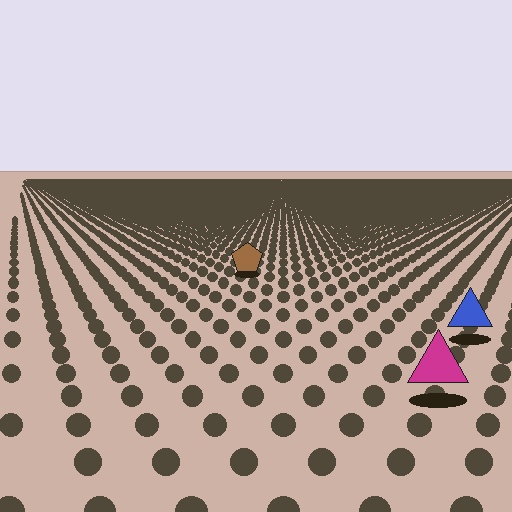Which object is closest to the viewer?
The magenta triangle is closest. The texture marks near it are larger and more spread out.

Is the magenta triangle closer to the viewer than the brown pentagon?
Yes. The magenta triangle is closer — you can tell from the texture gradient: the ground texture is coarser near it.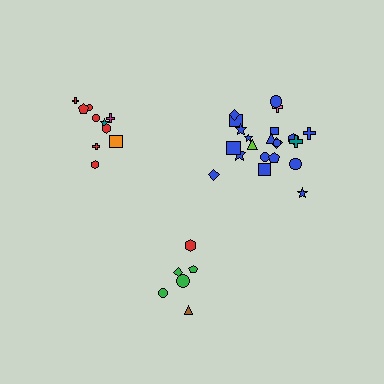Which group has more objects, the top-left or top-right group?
The top-right group.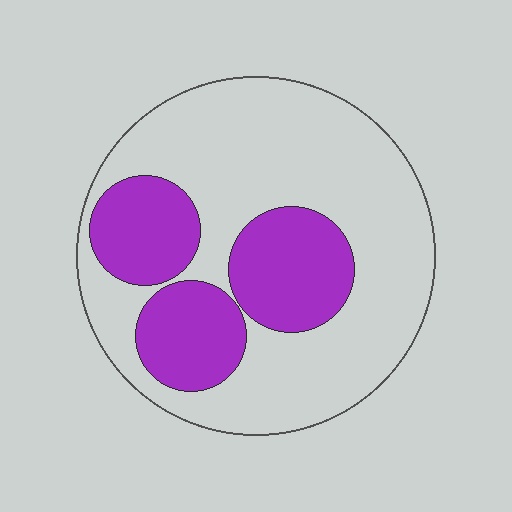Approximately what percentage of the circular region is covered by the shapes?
Approximately 30%.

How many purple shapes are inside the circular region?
3.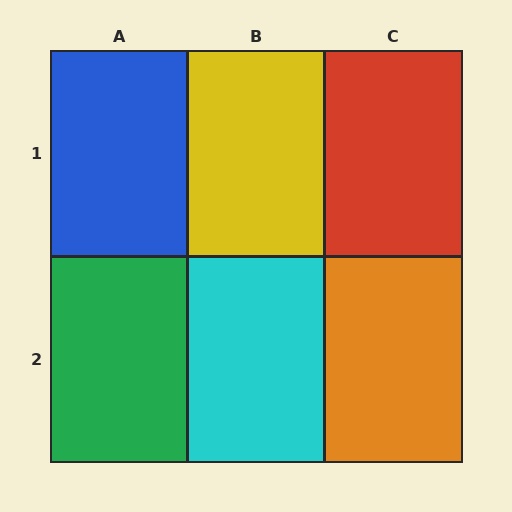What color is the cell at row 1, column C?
Red.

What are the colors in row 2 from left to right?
Green, cyan, orange.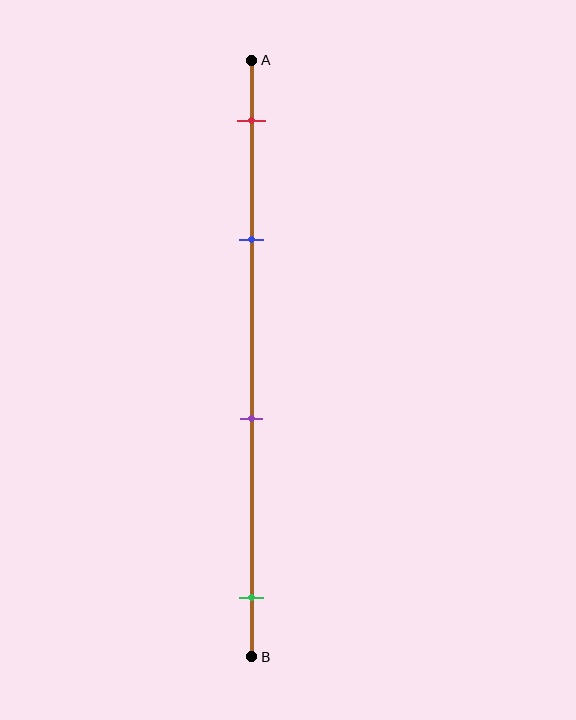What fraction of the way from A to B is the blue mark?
The blue mark is approximately 30% (0.3) of the way from A to B.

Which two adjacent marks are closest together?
The red and blue marks are the closest adjacent pair.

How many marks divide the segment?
There are 4 marks dividing the segment.